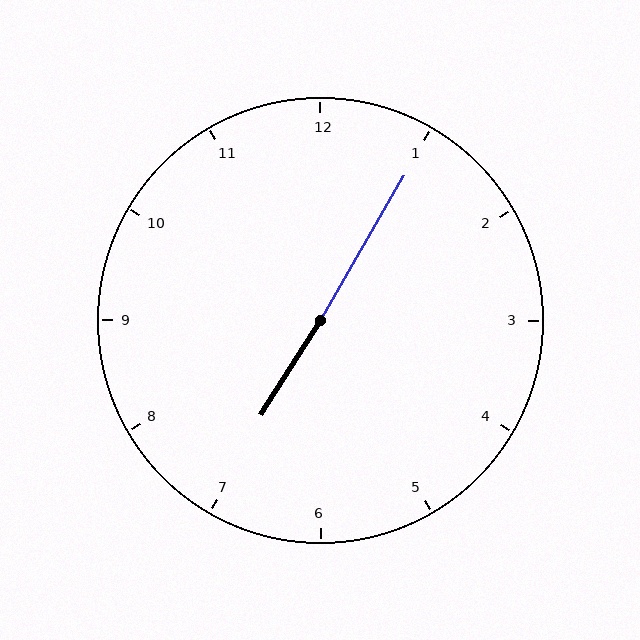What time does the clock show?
7:05.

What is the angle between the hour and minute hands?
Approximately 178 degrees.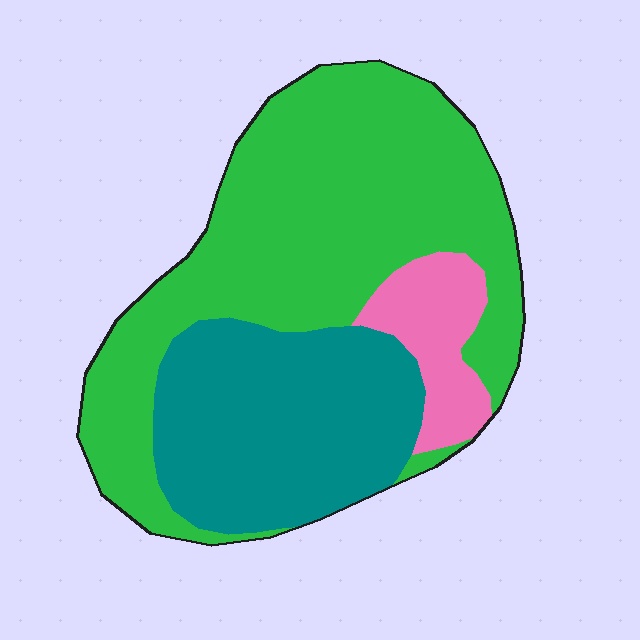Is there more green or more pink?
Green.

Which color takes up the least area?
Pink, at roughly 10%.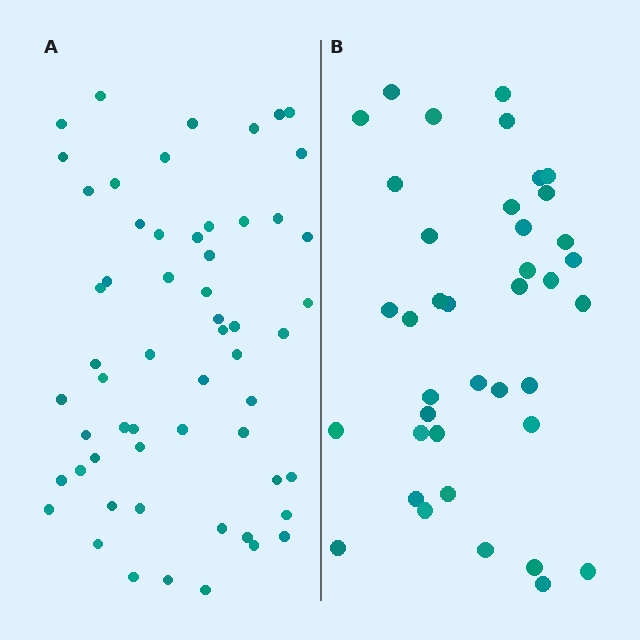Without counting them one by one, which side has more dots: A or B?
Region A (the left region) has more dots.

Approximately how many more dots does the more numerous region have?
Region A has approximately 20 more dots than region B.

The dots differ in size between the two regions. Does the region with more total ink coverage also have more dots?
No. Region B has more total ink coverage because its dots are larger, but region A actually contains more individual dots. Total area can be misleading — the number of items is what matters here.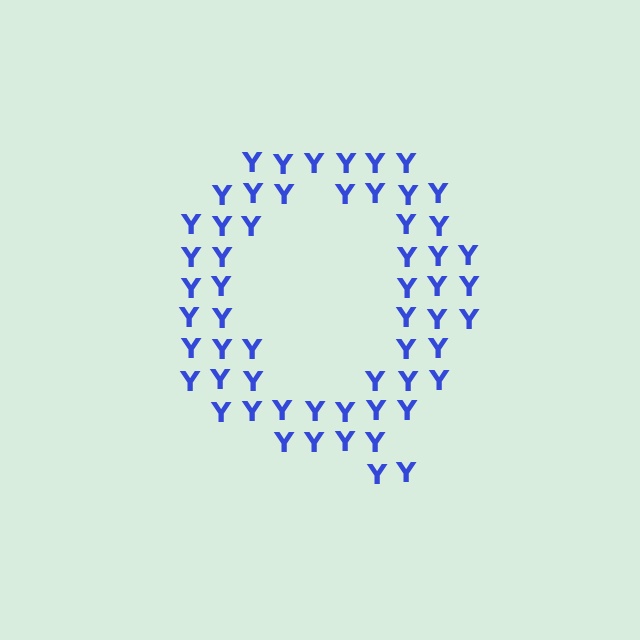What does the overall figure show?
The overall figure shows the letter Q.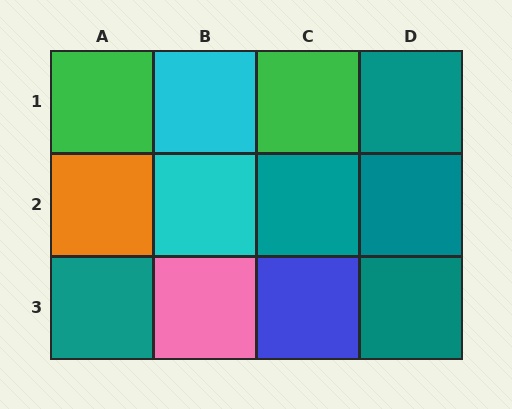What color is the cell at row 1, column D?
Teal.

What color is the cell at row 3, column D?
Teal.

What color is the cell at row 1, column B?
Cyan.